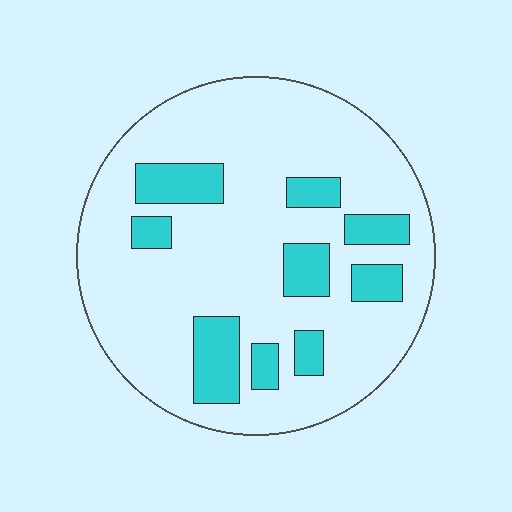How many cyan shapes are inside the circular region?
9.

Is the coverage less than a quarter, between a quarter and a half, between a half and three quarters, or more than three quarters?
Less than a quarter.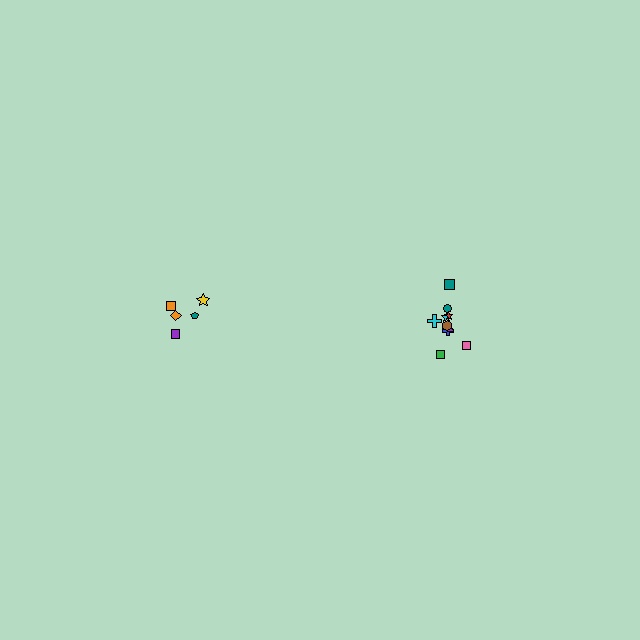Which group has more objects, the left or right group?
The right group.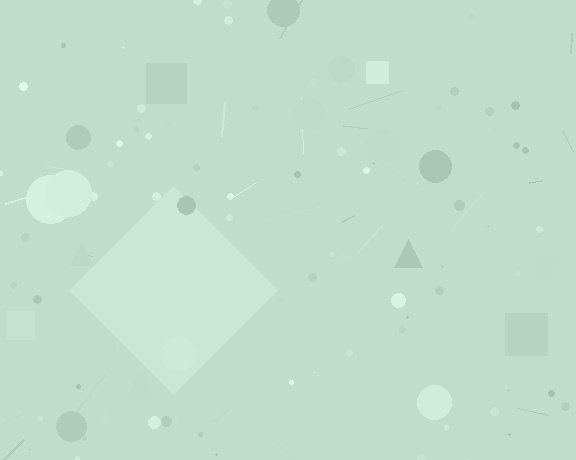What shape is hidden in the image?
A diamond is hidden in the image.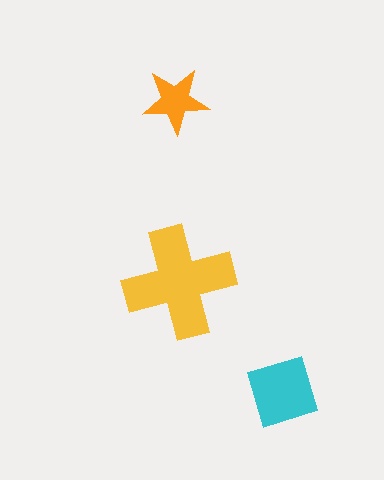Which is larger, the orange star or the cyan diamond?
The cyan diamond.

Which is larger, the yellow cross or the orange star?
The yellow cross.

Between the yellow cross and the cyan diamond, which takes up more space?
The yellow cross.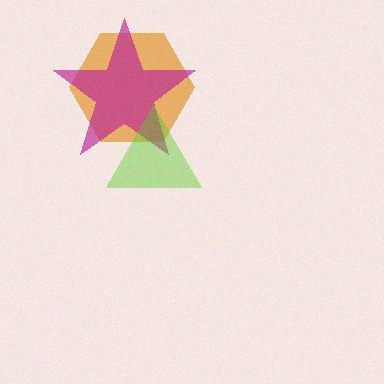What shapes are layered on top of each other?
The layered shapes are: an orange hexagon, a magenta star, a lime triangle.